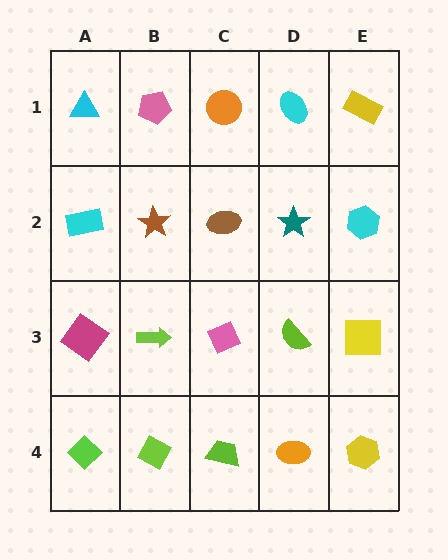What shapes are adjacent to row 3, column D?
A teal star (row 2, column D), an orange ellipse (row 4, column D), a pink diamond (row 3, column C), a yellow square (row 3, column E).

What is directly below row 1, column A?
A cyan rectangle.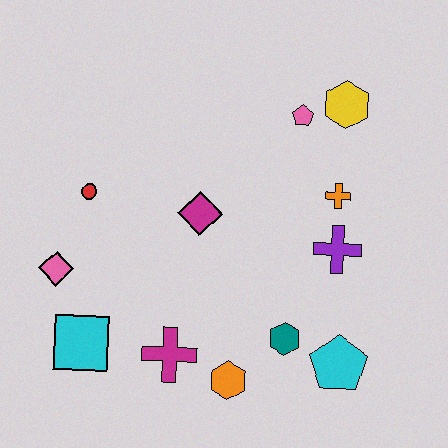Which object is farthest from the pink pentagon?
The cyan square is farthest from the pink pentagon.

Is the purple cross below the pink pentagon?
Yes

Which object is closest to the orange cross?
The purple cross is closest to the orange cross.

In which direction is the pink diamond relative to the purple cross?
The pink diamond is to the left of the purple cross.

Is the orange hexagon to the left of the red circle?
No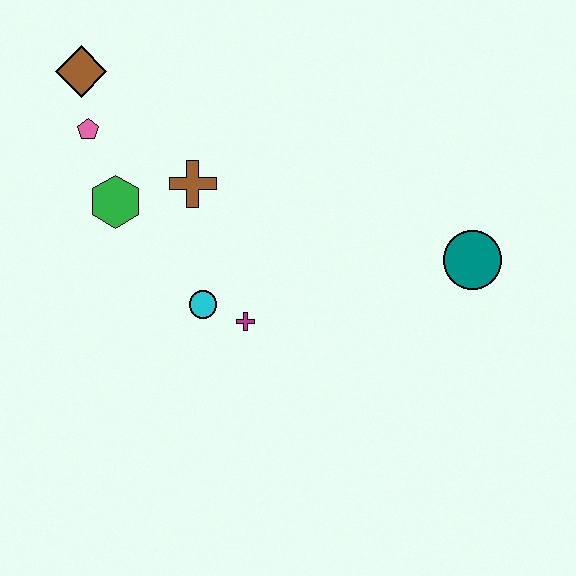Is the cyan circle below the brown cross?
Yes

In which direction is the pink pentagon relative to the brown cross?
The pink pentagon is to the left of the brown cross.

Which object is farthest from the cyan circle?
The teal circle is farthest from the cyan circle.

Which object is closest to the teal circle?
The magenta cross is closest to the teal circle.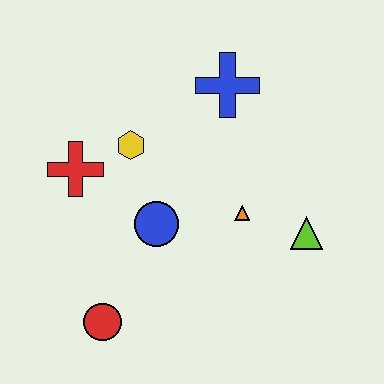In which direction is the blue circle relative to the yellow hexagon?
The blue circle is below the yellow hexagon.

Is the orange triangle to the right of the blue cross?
Yes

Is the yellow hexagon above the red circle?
Yes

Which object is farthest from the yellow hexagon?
The lime triangle is farthest from the yellow hexagon.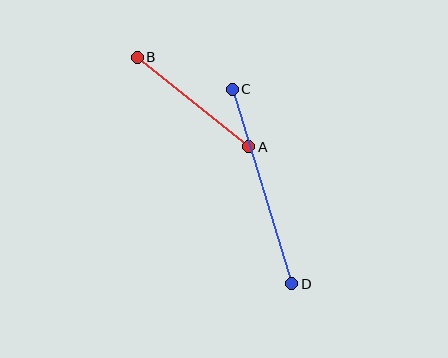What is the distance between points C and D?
The distance is approximately 204 pixels.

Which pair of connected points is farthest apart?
Points C and D are farthest apart.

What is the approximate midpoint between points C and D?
The midpoint is at approximately (262, 187) pixels.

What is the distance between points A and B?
The distance is approximately 143 pixels.